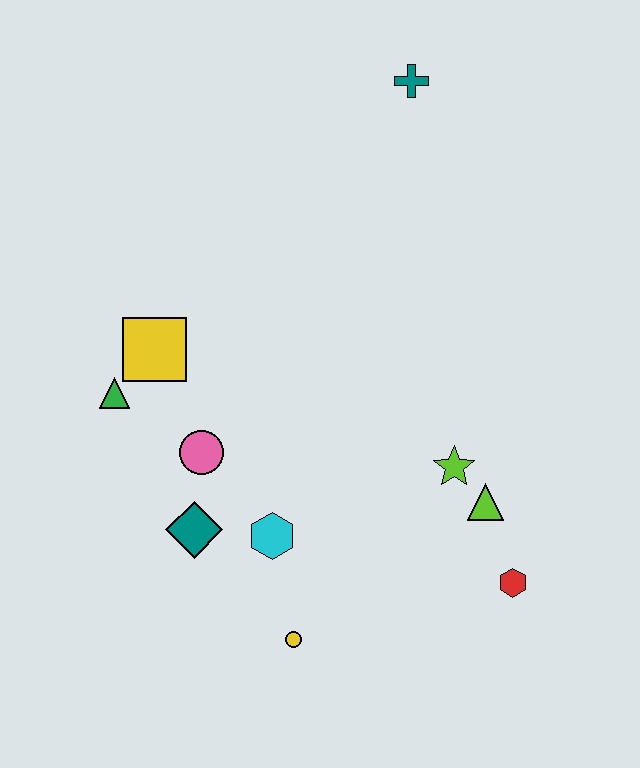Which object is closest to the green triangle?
The yellow square is closest to the green triangle.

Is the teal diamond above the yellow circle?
Yes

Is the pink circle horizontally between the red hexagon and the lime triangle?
No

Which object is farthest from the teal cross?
The yellow circle is farthest from the teal cross.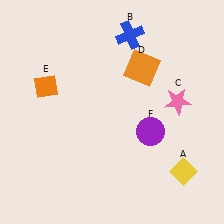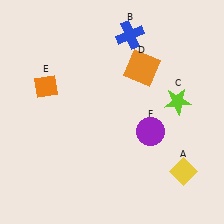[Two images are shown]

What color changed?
The star (C) changed from pink in Image 1 to lime in Image 2.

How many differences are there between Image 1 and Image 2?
There is 1 difference between the two images.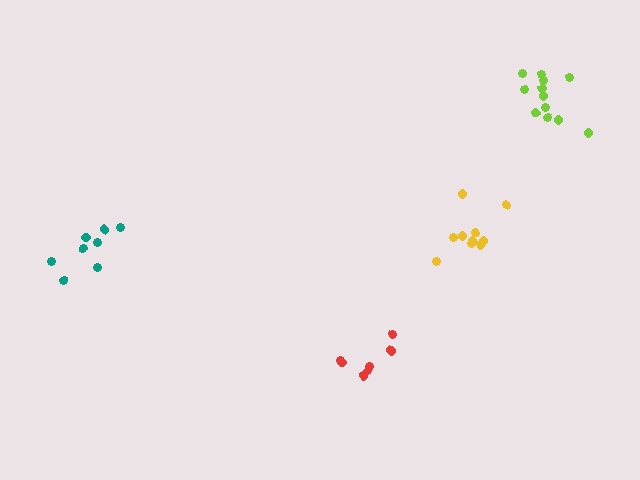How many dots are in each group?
Group 1: 7 dots, Group 2: 10 dots, Group 3: 8 dots, Group 4: 12 dots (37 total).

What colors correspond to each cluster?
The clusters are colored: red, yellow, teal, lime.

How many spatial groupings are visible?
There are 4 spatial groupings.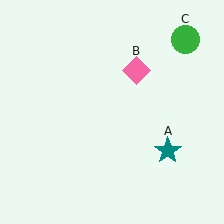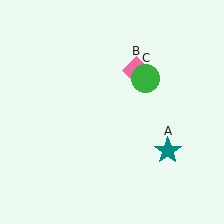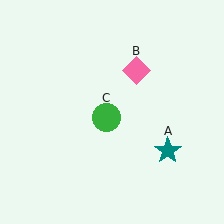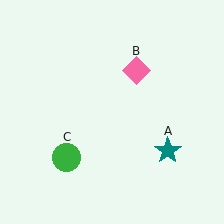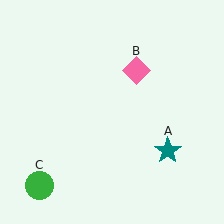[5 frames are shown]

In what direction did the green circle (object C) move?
The green circle (object C) moved down and to the left.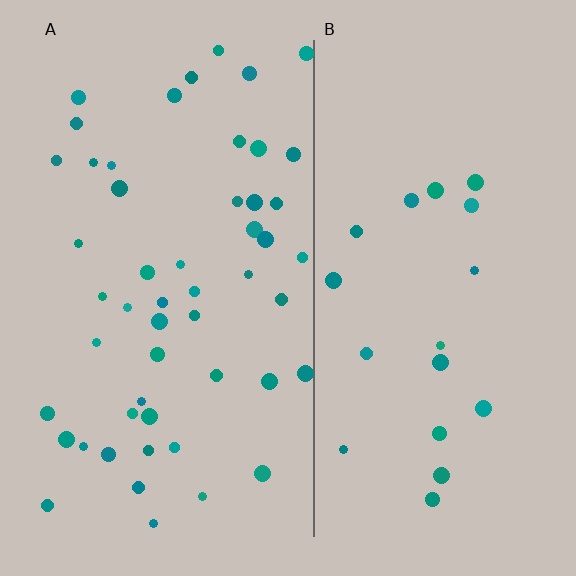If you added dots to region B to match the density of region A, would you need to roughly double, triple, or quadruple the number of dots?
Approximately triple.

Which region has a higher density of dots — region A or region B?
A (the left).